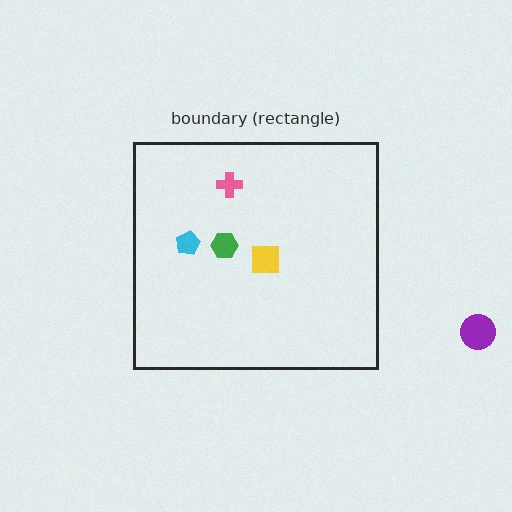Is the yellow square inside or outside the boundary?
Inside.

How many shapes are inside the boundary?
4 inside, 1 outside.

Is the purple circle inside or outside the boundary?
Outside.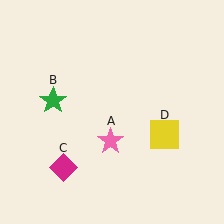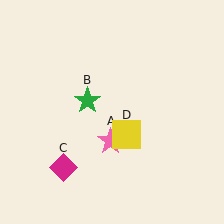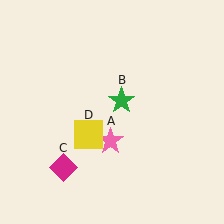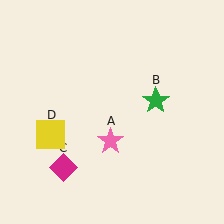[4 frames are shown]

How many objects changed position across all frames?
2 objects changed position: green star (object B), yellow square (object D).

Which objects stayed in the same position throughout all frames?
Pink star (object A) and magenta diamond (object C) remained stationary.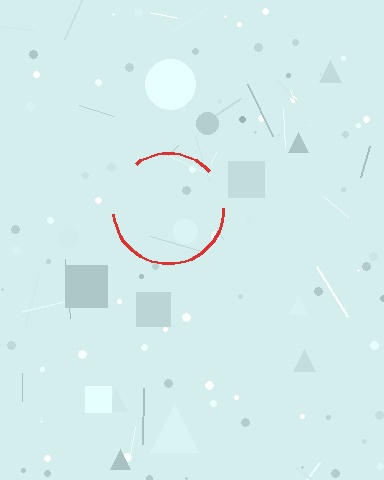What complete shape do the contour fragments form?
The contour fragments form a circle.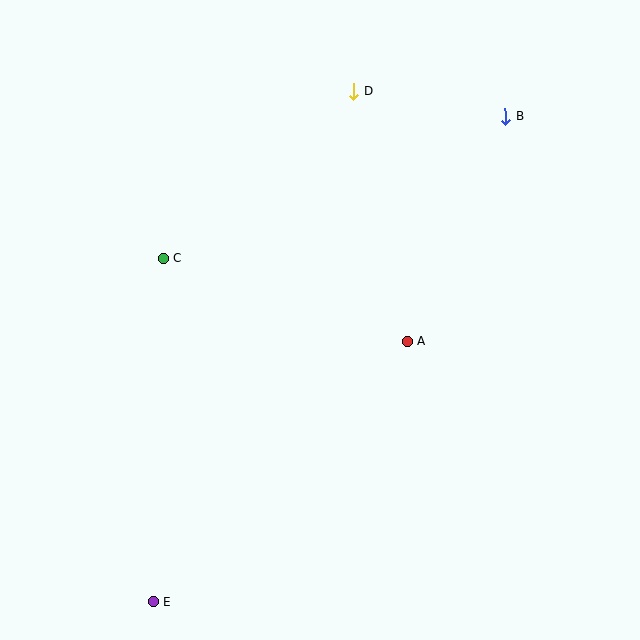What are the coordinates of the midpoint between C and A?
The midpoint between C and A is at (285, 300).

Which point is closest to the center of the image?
Point A at (407, 341) is closest to the center.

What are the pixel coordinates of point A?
Point A is at (407, 341).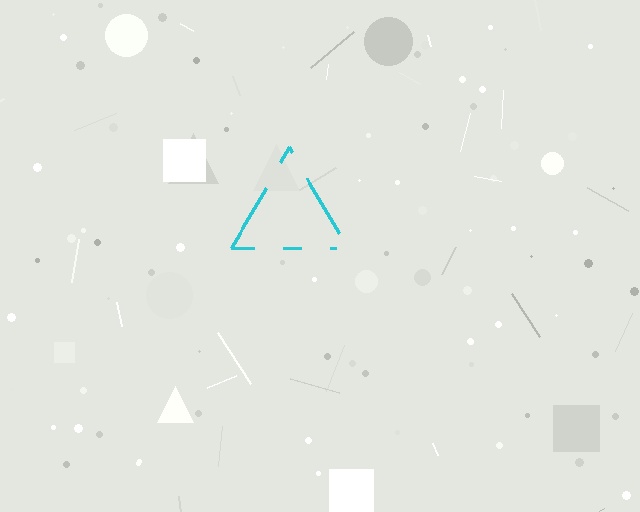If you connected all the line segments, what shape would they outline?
They would outline a triangle.